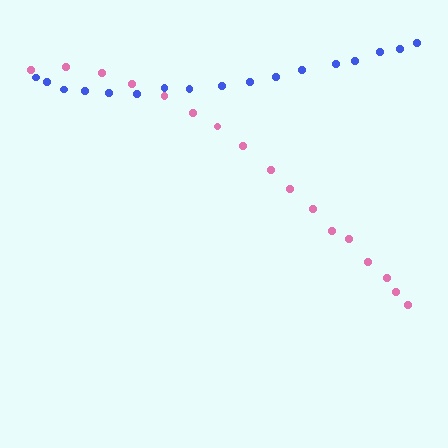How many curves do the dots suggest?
There are 2 distinct paths.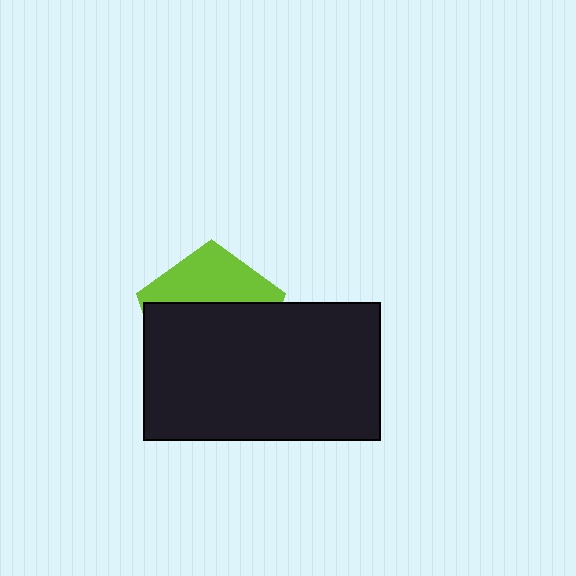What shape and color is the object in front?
The object in front is a black rectangle.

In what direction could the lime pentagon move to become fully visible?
The lime pentagon could move up. That would shift it out from behind the black rectangle entirely.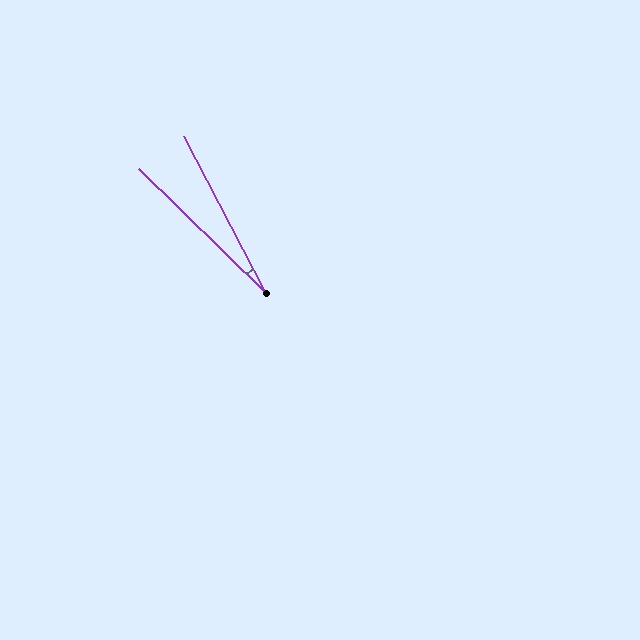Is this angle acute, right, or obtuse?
It is acute.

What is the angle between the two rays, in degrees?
Approximately 18 degrees.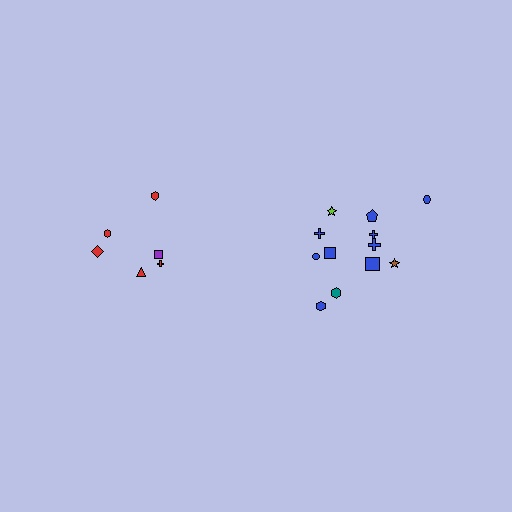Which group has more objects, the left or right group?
The right group.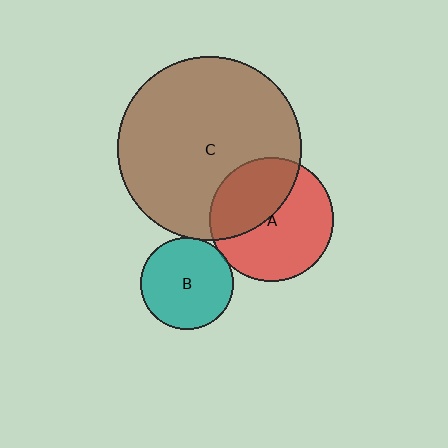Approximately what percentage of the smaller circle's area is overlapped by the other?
Approximately 5%.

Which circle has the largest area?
Circle C (brown).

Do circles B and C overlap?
Yes.